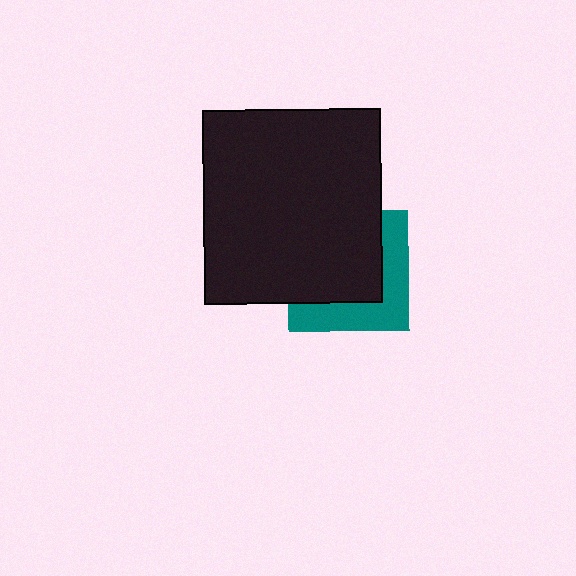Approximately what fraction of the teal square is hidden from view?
Roughly 60% of the teal square is hidden behind the black rectangle.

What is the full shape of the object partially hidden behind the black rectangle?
The partially hidden object is a teal square.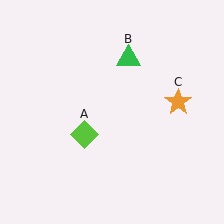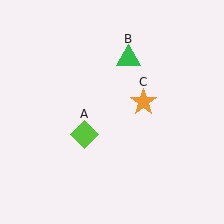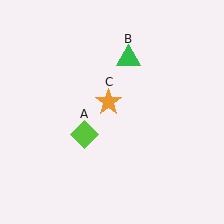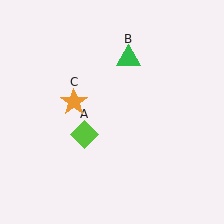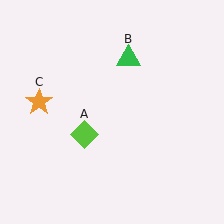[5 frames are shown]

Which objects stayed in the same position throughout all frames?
Lime diamond (object A) and green triangle (object B) remained stationary.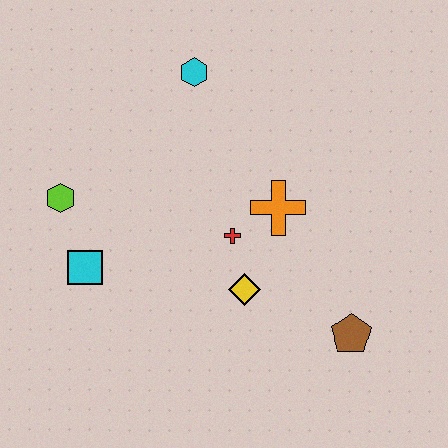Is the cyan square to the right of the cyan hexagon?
No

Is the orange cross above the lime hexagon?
No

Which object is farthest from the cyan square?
The brown pentagon is farthest from the cyan square.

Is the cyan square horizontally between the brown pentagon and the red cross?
No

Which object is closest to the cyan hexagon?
The orange cross is closest to the cyan hexagon.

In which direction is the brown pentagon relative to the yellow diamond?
The brown pentagon is to the right of the yellow diamond.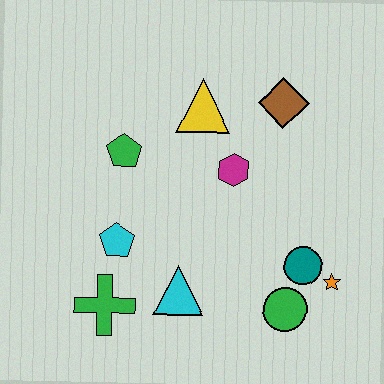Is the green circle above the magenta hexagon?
No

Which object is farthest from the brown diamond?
The green cross is farthest from the brown diamond.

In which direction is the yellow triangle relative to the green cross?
The yellow triangle is above the green cross.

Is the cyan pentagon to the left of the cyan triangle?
Yes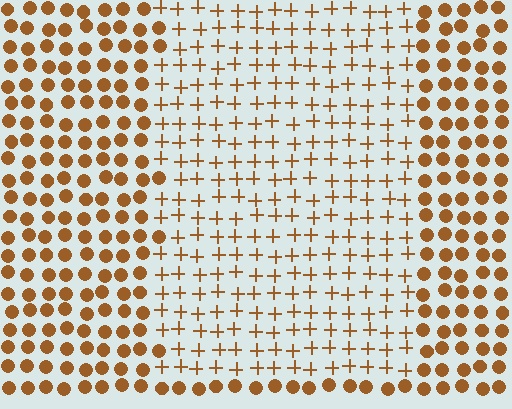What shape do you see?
I see a rectangle.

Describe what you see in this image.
The image is filled with small brown elements arranged in a uniform grid. A rectangle-shaped region contains plus signs, while the surrounding area contains circles. The boundary is defined purely by the change in element shape.